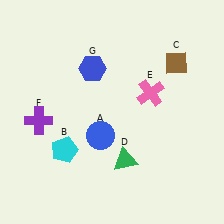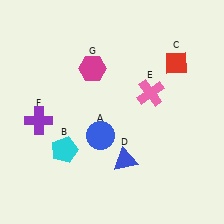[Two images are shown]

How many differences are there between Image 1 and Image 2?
There are 3 differences between the two images.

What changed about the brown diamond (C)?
In Image 1, C is brown. In Image 2, it changed to red.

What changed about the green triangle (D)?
In Image 1, D is green. In Image 2, it changed to blue.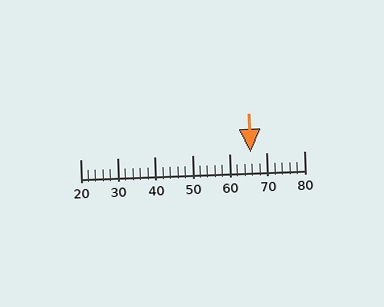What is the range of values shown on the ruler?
The ruler shows values from 20 to 80.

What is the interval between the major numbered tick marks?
The major tick marks are spaced 10 units apart.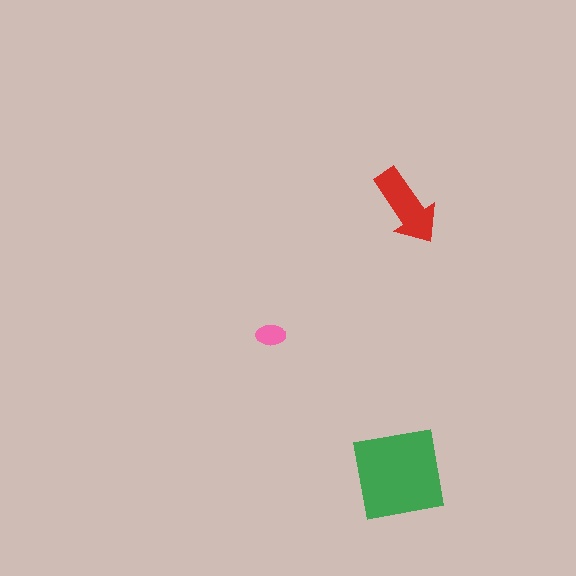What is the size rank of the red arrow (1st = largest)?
2nd.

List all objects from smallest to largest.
The pink ellipse, the red arrow, the green square.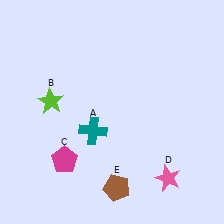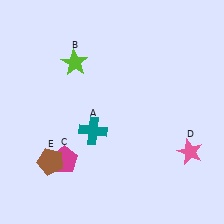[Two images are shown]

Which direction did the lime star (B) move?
The lime star (B) moved up.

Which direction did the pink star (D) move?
The pink star (D) moved up.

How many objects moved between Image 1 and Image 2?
3 objects moved between the two images.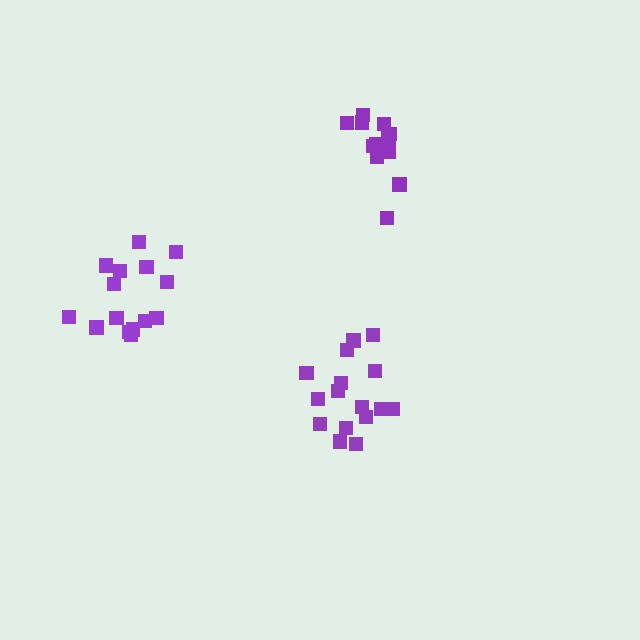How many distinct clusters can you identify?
There are 3 distinct clusters.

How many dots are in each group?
Group 1: 13 dots, Group 2: 16 dots, Group 3: 15 dots (44 total).